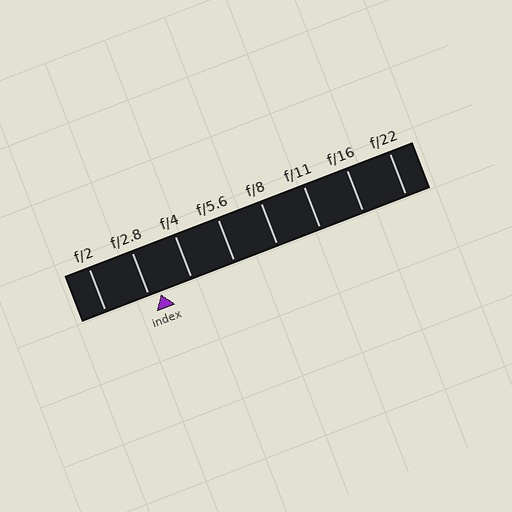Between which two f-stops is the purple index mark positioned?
The index mark is between f/2.8 and f/4.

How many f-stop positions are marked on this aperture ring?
There are 8 f-stop positions marked.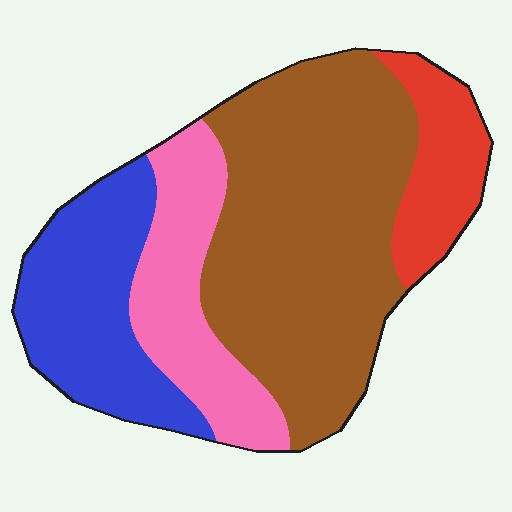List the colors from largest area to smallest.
From largest to smallest: brown, blue, pink, red.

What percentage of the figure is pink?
Pink takes up between a sixth and a third of the figure.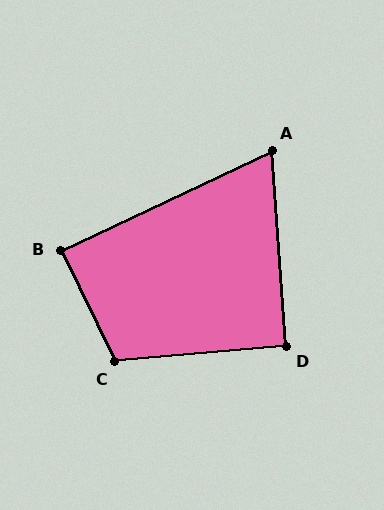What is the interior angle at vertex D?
Approximately 91 degrees (approximately right).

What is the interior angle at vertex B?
Approximately 89 degrees (approximately right).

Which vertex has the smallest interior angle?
A, at approximately 69 degrees.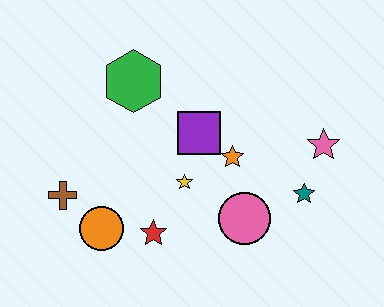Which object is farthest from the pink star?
The brown cross is farthest from the pink star.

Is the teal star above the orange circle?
Yes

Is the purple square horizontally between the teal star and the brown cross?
Yes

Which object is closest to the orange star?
The purple square is closest to the orange star.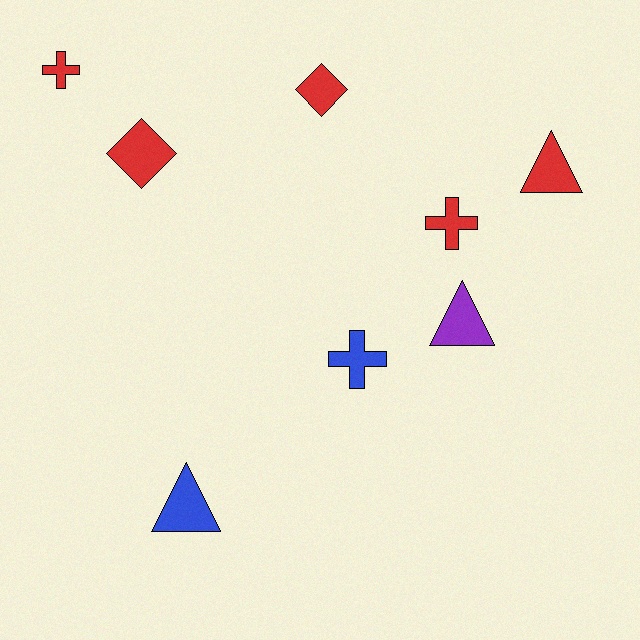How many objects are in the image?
There are 8 objects.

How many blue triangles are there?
There is 1 blue triangle.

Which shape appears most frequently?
Cross, with 3 objects.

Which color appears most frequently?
Red, with 5 objects.